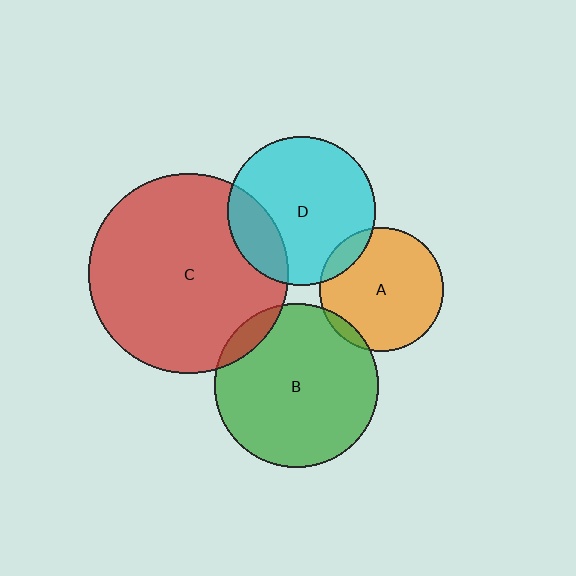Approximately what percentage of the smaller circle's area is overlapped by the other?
Approximately 20%.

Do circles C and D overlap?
Yes.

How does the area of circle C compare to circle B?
Approximately 1.5 times.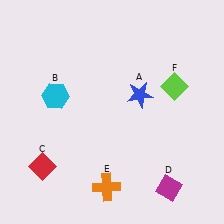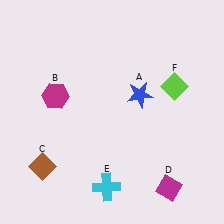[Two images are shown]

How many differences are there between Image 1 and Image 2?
There are 3 differences between the two images.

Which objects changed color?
B changed from cyan to magenta. C changed from red to brown. E changed from orange to cyan.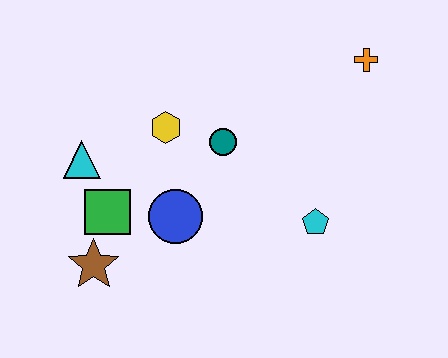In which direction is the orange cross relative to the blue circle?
The orange cross is to the right of the blue circle.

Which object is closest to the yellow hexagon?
The teal circle is closest to the yellow hexagon.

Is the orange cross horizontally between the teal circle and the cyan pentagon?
No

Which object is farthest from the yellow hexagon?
The orange cross is farthest from the yellow hexagon.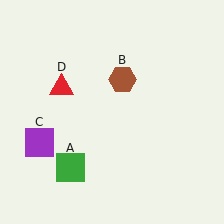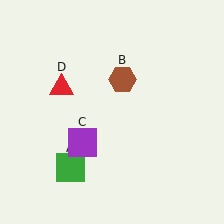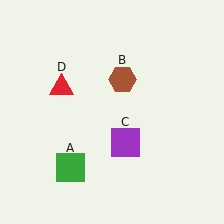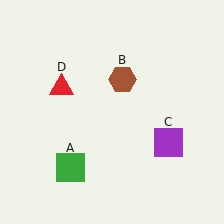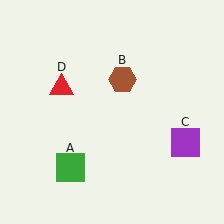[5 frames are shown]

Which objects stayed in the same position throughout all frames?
Green square (object A) and brown hexagon (object B) and red triangle (object D) remained stationary.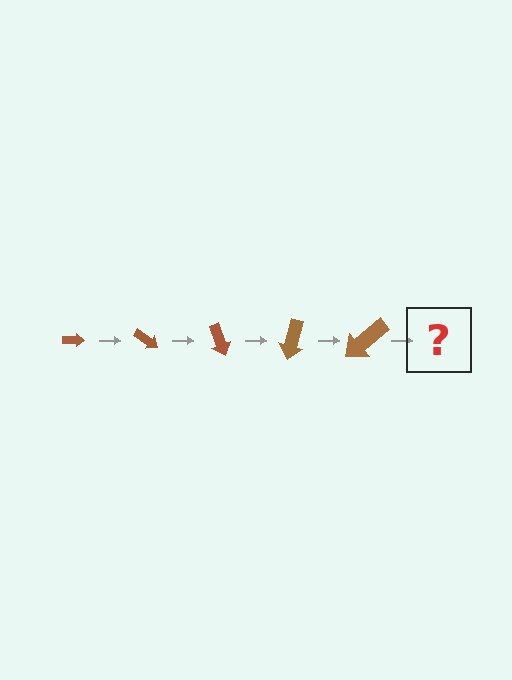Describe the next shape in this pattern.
It should be an arrow, larger than the previous one and rotated 175 degrees from the start.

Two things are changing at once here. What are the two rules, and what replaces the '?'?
The two rules are that the arrow grows larger each step and it rotates 35 degrees each step. The '?' should be an arrow, larger than the previous one and rotated 175 degrees from the start.